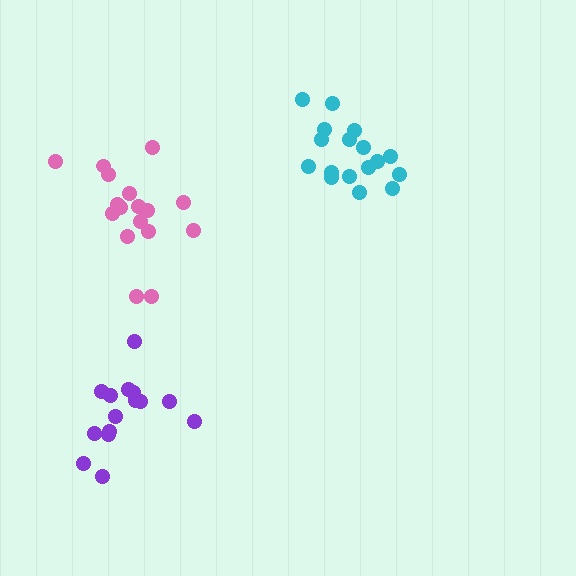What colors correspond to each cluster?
The clusters are colored: cyan, pink, purple.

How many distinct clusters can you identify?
There are 3 distinct clusters.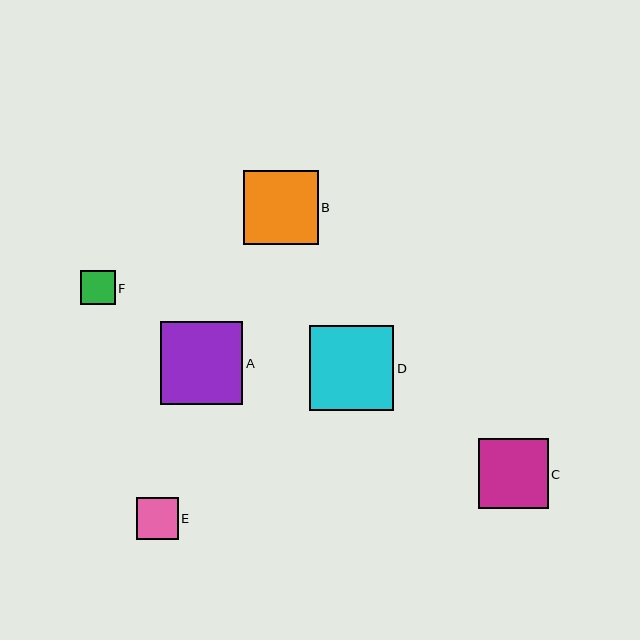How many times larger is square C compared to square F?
Square C is approximately 2.0 times the size of square F.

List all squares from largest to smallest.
From largest to smallest: D, A, B, C, E, F.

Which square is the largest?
Square D is the largest with a size of approximately 85 pixels.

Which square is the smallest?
Square F is the smallest with a size of approximately 34 pixels.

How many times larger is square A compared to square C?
Square A is approximately 1.2 times the size of square C.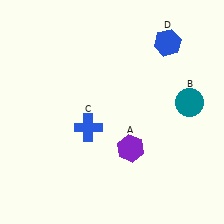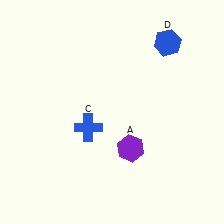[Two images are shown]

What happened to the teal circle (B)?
The teal circle (B) was removed in Image 2. It was in the top-right area of Image 1.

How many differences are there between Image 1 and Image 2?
There is 1 difference between the two images.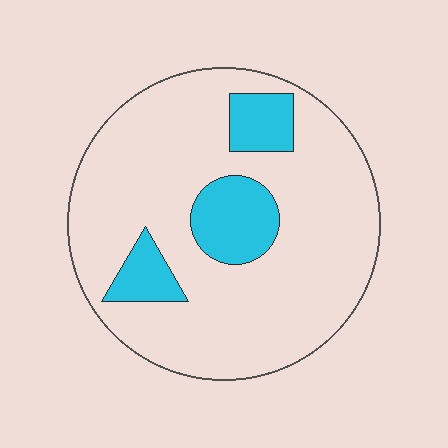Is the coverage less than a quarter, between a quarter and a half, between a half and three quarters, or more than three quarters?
Less than a quarter.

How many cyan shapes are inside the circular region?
3.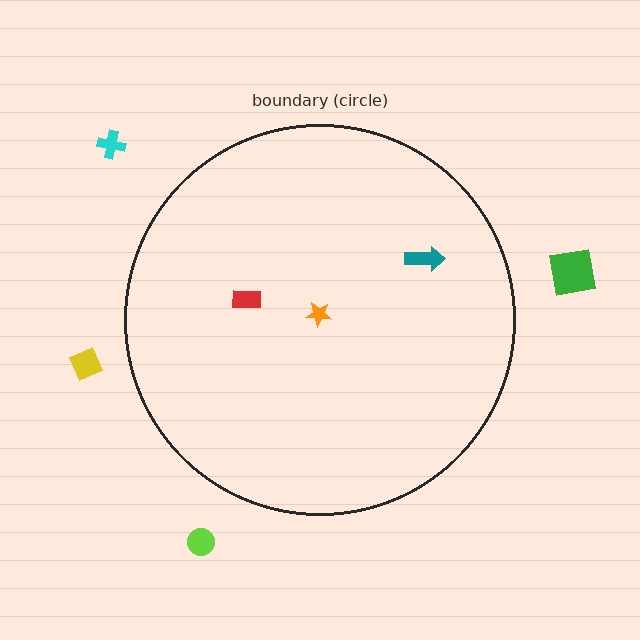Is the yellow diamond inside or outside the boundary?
Outside.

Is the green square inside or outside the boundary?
Outside.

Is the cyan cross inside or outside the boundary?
Outside.